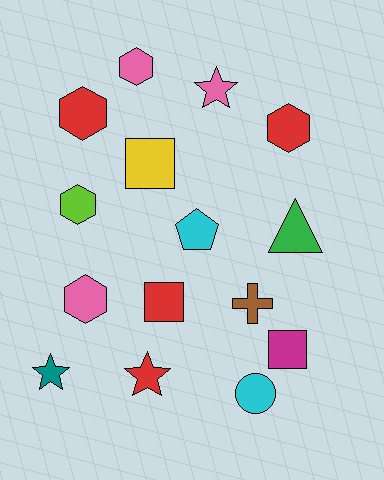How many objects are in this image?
There are 15 objects.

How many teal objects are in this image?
There is 1 teal object.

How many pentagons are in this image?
There is 1 pentagon.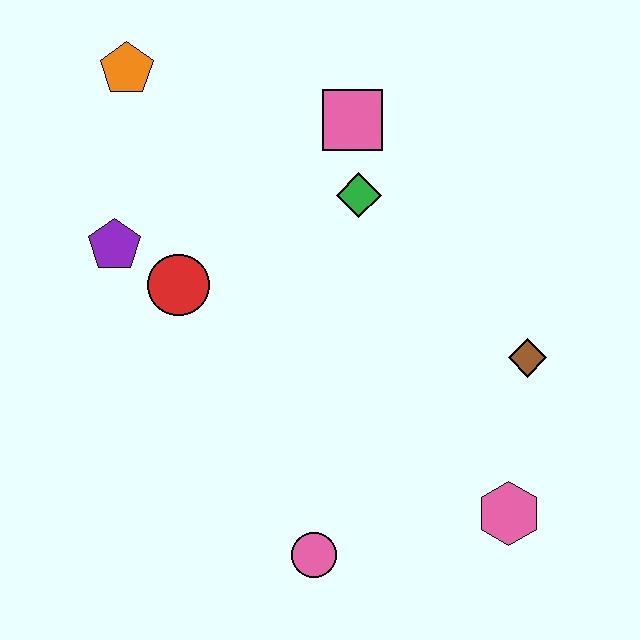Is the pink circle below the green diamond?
Yes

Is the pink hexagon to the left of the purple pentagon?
No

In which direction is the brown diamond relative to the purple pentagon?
The brown diamond is to the right of the purple pentagon.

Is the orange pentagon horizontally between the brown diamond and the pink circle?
No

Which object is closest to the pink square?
The green diamond is closest to the pink square.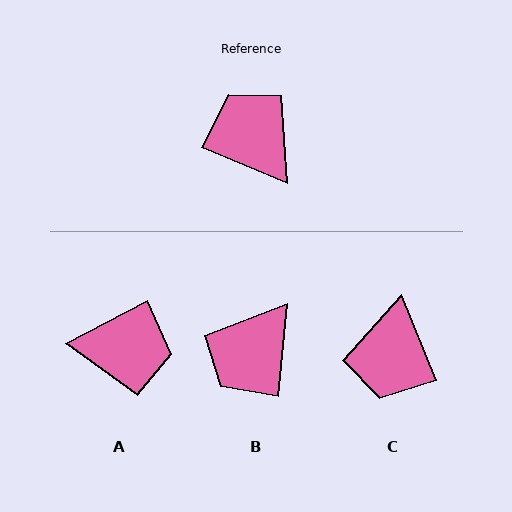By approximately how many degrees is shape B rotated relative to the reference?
Approximately 107 degrees counter-clockwise.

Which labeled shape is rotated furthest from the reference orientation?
C, about 135 degrees away.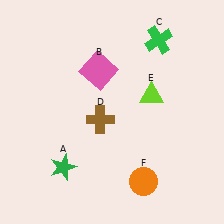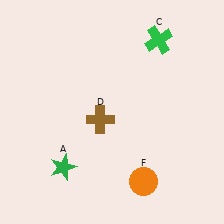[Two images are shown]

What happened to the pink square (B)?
The pink square (B) was removed in Image 2. It was in the top-left area of Image 1.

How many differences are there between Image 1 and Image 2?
There are 2 differences between the two images.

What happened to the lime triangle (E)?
The lime triangle (E) was removed in Image 2. It was in the top-right area of Image 1.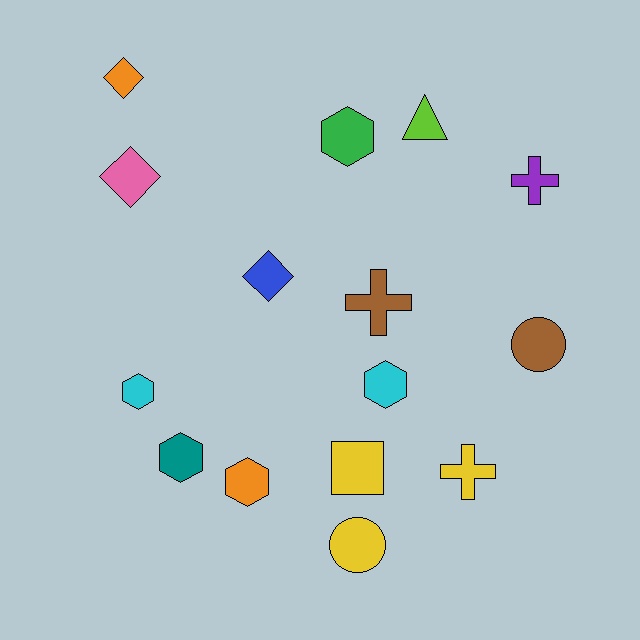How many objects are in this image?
There are 15 objects.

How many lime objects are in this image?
There is 1 lime object.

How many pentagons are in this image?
There are no pentagons.